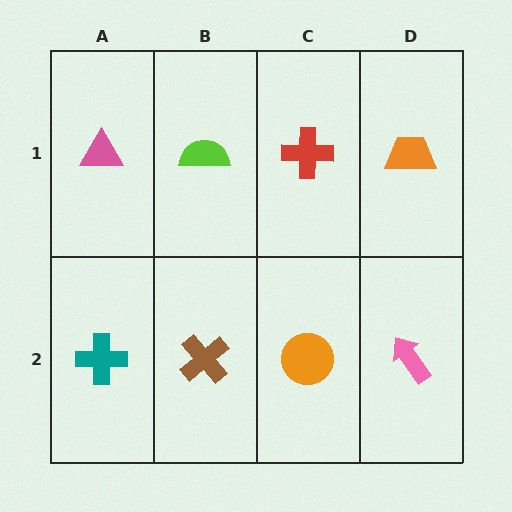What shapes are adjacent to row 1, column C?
An orange circle (row 2, column C), a lime semicircle (row 1, column B), an orange trapezoid (row 1, column D).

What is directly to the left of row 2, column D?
An orange circle.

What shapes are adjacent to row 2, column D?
An orange trapezoid (row 1, column D), an orange circle (row 2, column C).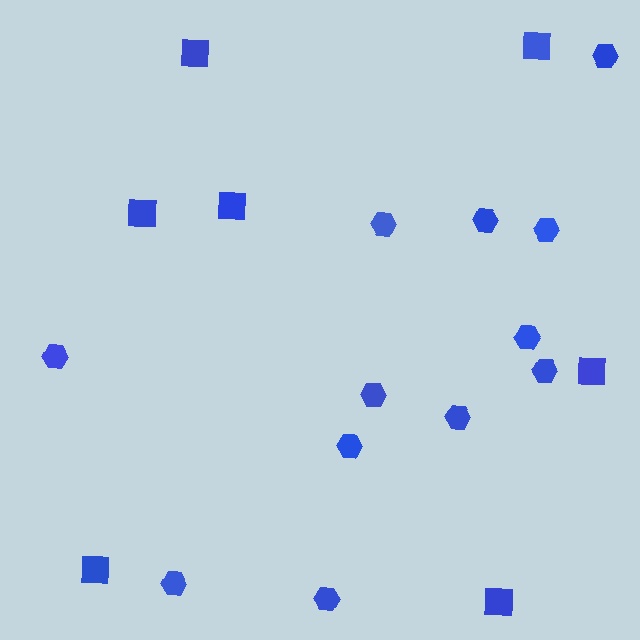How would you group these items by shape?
There are 2 groups: one group of squares (7) and one group of hexagons (12).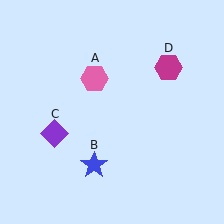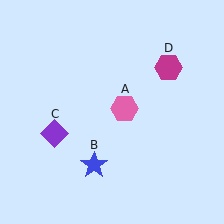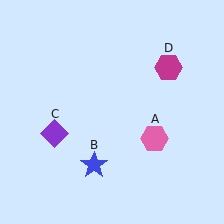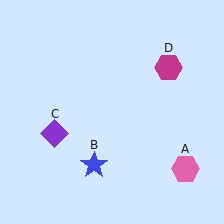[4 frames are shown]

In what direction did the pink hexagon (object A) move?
The pink hexagon (object A) moved down and to the right.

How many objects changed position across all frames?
1 object changed position: pink hexagon (object A).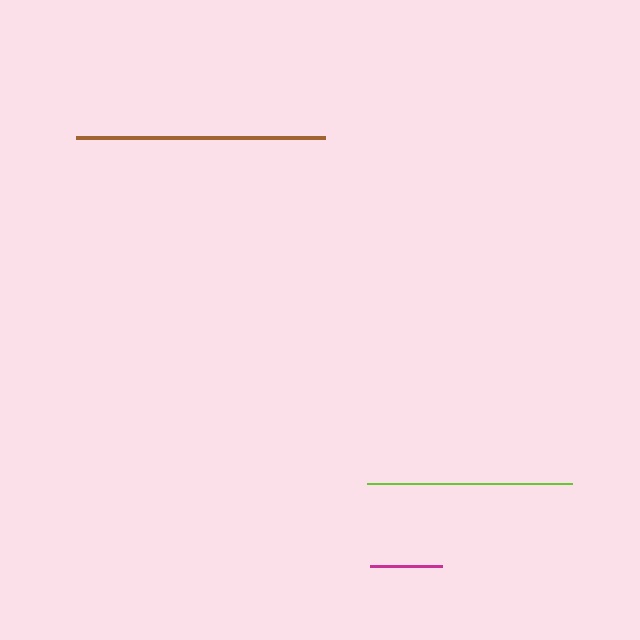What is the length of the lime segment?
The lime segment is approximately 205 pixels long.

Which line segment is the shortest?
The magenta line is the shortest at approximately 72 pixels.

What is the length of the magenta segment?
The magenta segment is approximately 72 pixels long.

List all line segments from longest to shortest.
From longest to shortest: brown, lime, magenta.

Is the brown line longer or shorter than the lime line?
The brown line is longer than the lime line.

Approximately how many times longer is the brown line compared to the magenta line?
The brown line is approximately 3.4 times the length of the magenta line.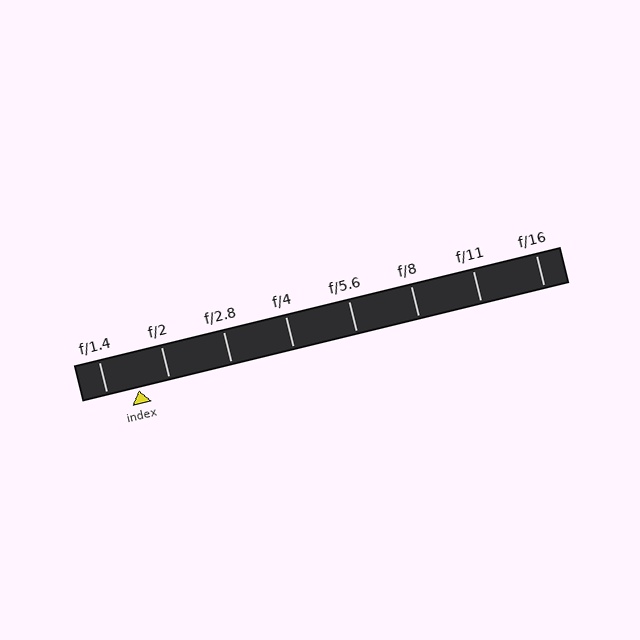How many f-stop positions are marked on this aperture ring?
There are 8 f-stop positions marked.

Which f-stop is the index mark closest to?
The index mark is closest to f/2.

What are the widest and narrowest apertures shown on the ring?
The widest aperture shown is f/1.4 and the narrowest is f/16.